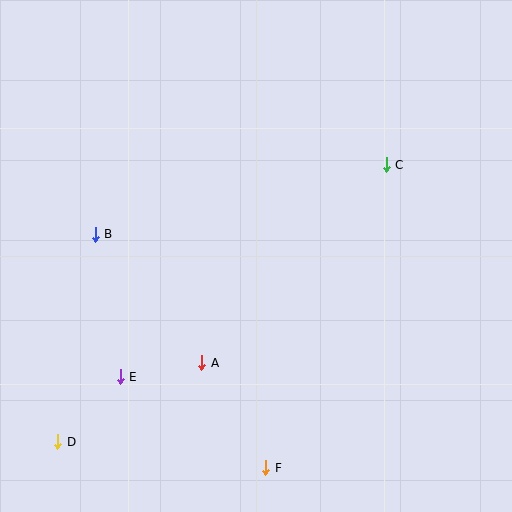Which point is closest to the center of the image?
Point A at (202, 363) is closest to the center.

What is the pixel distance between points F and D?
The distance between F and D is 210 pixels.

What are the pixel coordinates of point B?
Point B is at (95, 234).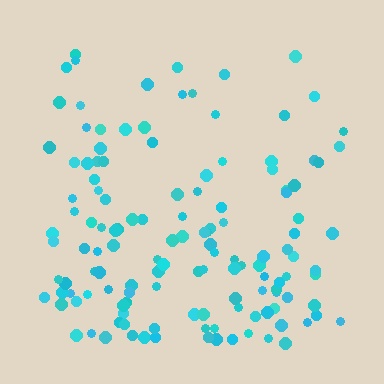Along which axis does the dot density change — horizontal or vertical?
Vertical.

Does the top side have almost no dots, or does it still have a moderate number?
Still a moderate number, just noticeably fewer than the bottom.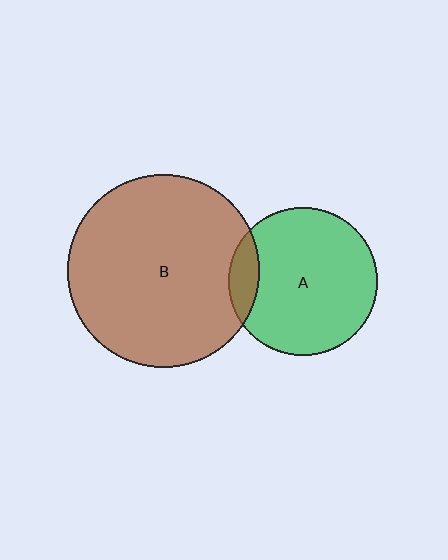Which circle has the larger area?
Circle B (brown).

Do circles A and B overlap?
Yes.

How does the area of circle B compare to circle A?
Approximately 1.7 times.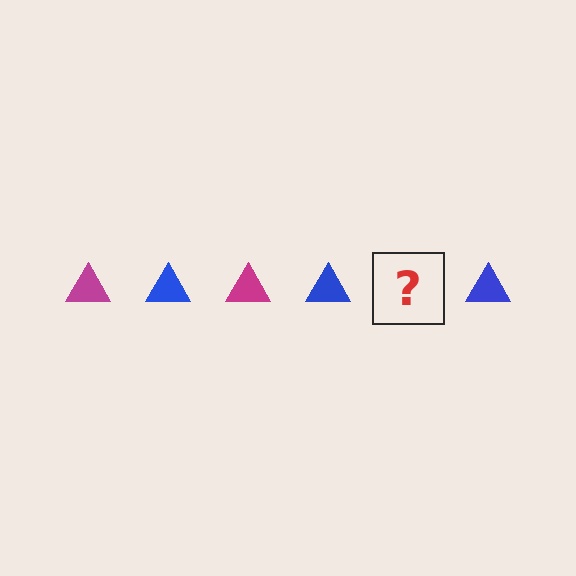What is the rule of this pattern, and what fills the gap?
The rule is that the pattern cycles through magenta, blue triangles. The gap should be filled with a magenta triangle.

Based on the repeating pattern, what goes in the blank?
The blank should be a magenta triangle.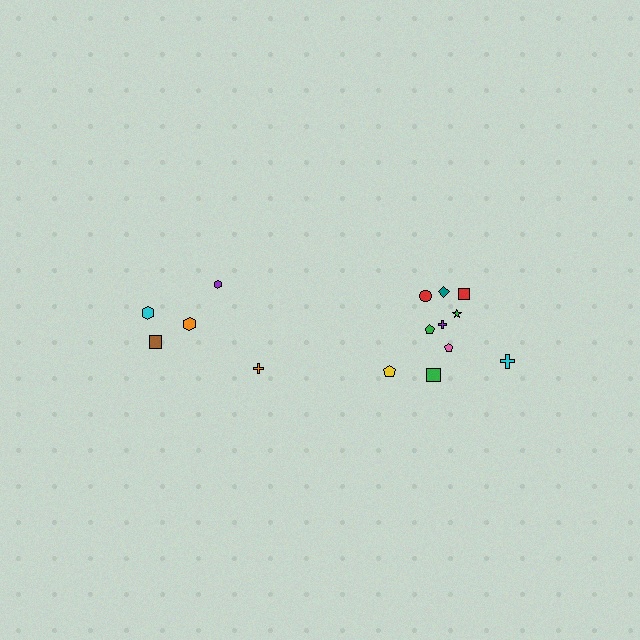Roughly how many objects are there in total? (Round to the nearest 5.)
Roughly 15 objects in total.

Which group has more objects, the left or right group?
The right group.